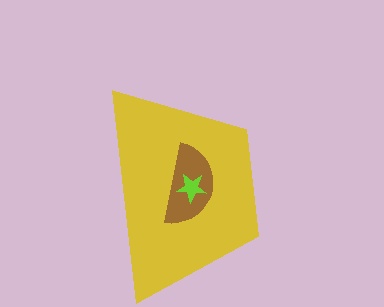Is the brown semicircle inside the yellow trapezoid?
Yes.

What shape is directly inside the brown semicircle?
The lime star.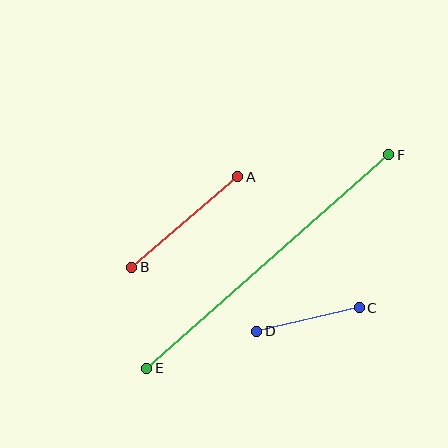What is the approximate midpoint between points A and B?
The midpoint is at approximately (185, 222) pixels.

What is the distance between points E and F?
The distance is approximately 323 pixels.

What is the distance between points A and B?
The distance is approximately 139 pixels.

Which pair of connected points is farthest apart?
Points E and F are farthest apart.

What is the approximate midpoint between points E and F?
The midpoint is at approximately (268, 262) pixels.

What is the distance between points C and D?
The distance is approximately 105 pixels.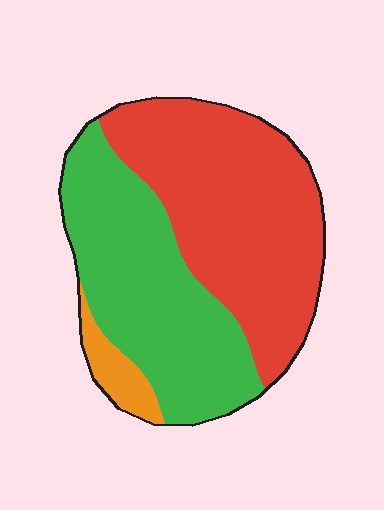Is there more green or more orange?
Green.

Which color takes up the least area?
Orange, at roughly 5%.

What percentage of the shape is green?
Green takes up between a third and a half of the shape.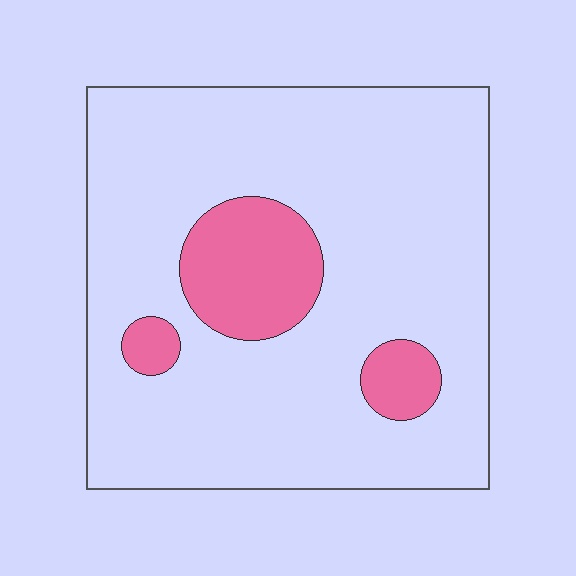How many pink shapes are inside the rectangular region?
3.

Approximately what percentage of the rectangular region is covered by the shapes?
Approximately 15%.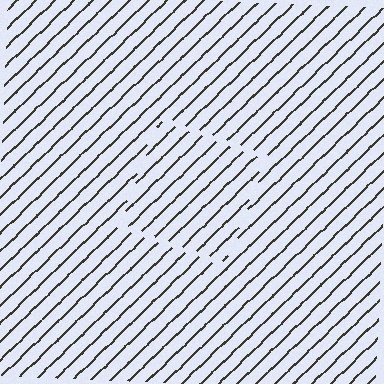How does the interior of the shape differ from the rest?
The interior of the shape contains the same grating, shifted by half a period — the contour is defined by the phase discontinuity where line-ends from the inner and outer gratings abut.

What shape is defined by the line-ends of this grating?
An illusory square. The interior of the shape contains the same grating, shifted by half a period — the contour is defined by the phase discontinuity where line-ends from the inner and outer gratings abut.